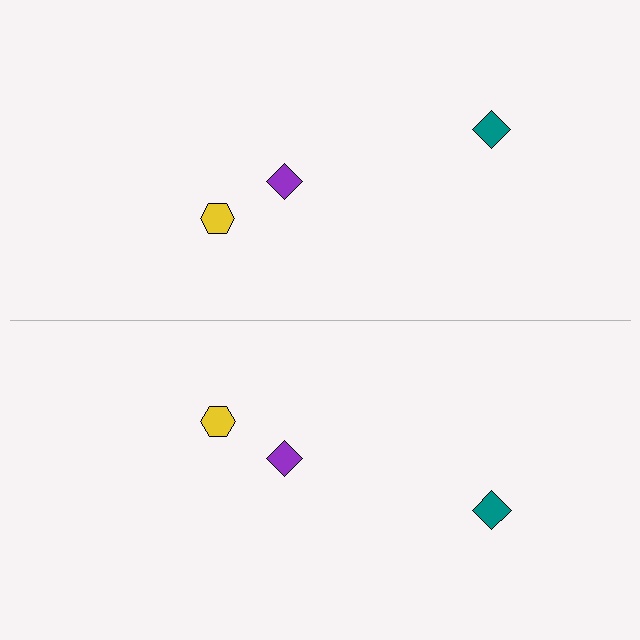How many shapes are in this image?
There are 6 shapes in this image.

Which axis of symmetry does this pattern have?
The pattern has a horizontal axis of symmetry running through the center of the image.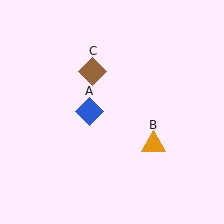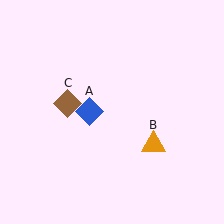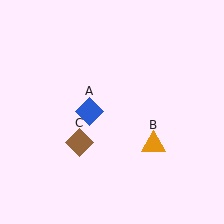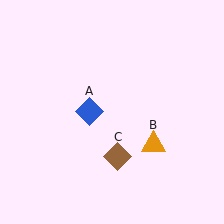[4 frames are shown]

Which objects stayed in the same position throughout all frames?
Blue diamond (object A) and orange triangle (object B) remained stationary.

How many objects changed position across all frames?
1 object changed position: brown diamond (object C).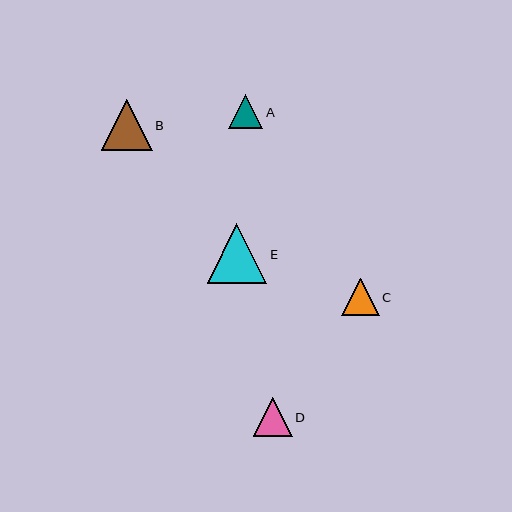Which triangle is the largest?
Triangle E is the largest with a size of approximately 59 pixels.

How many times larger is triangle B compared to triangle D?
Triangle B is approximately 1.3 times the size of triangle D.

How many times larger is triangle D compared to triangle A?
Triangle D is approximately 1.1 times the size of triangle A.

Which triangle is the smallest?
Triangle A is the smallest with a size of approximately 34 pixels.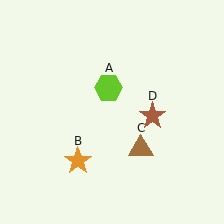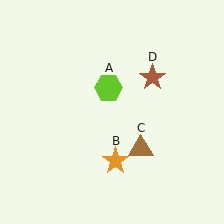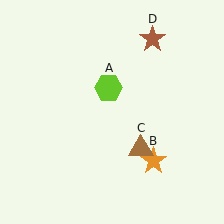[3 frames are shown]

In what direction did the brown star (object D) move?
The brown star (object D) moved up.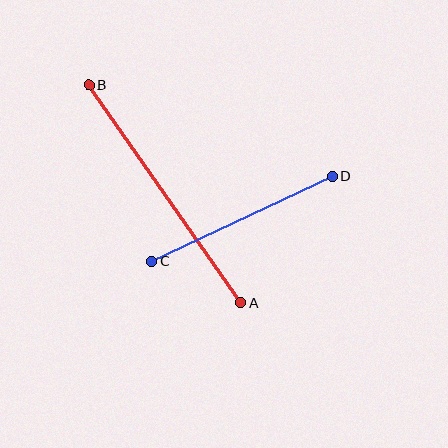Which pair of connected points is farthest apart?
Points A and B are farthest apart.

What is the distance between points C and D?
The distance is approximately 199 pixels.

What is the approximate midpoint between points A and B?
The midpoint is at approximately (165, 194) pixels.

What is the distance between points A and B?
The distance is approximately 266 pixels.